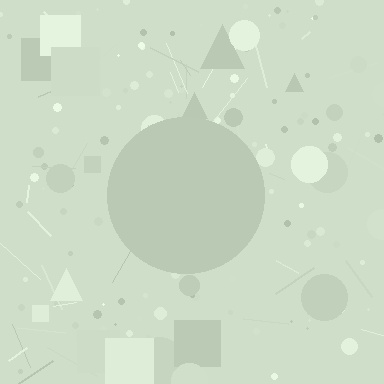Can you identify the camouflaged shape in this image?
The camouflaged shape is a circle.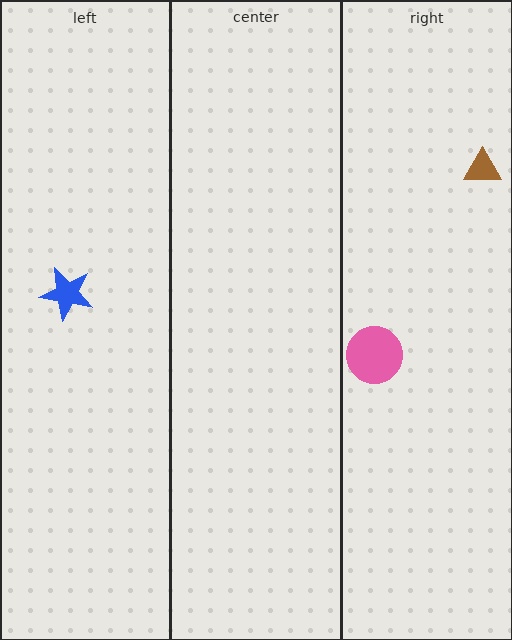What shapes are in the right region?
The pink circle, the brown triangle.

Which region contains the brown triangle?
The right region.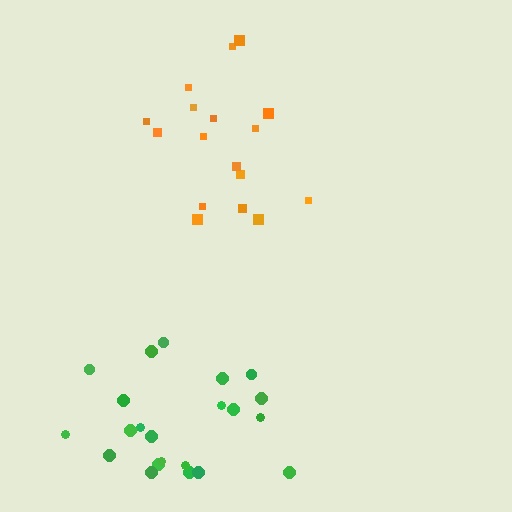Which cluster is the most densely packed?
Green.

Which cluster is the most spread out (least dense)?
Orange.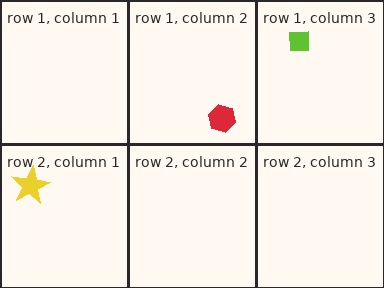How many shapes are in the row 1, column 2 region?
1.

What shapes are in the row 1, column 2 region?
The red hexagon.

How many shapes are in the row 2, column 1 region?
1.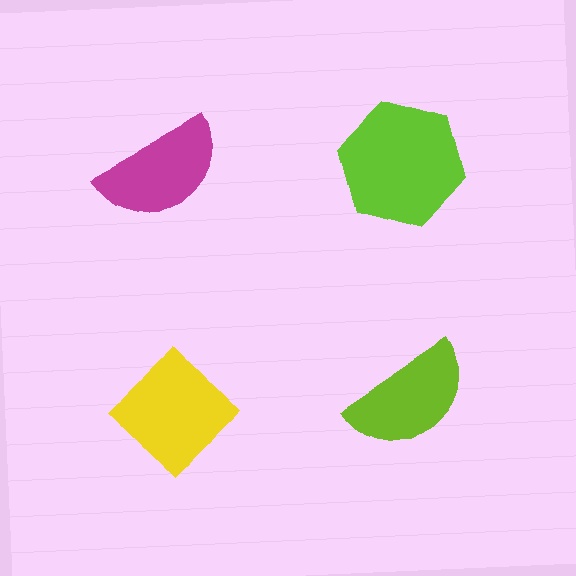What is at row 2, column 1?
A yellow diamond.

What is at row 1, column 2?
A lime hexagon.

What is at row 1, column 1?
A magenta semicircle.